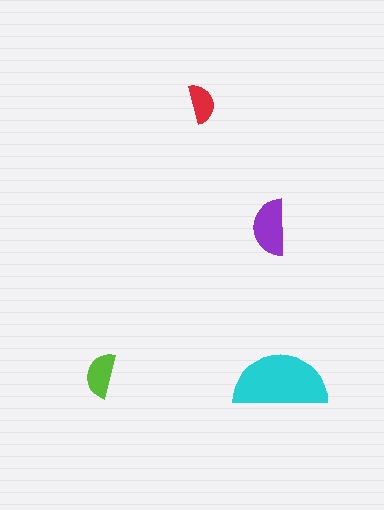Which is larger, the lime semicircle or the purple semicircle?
The purple one.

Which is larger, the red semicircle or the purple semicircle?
The purple one.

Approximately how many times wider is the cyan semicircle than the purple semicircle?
About 1.5 times wider.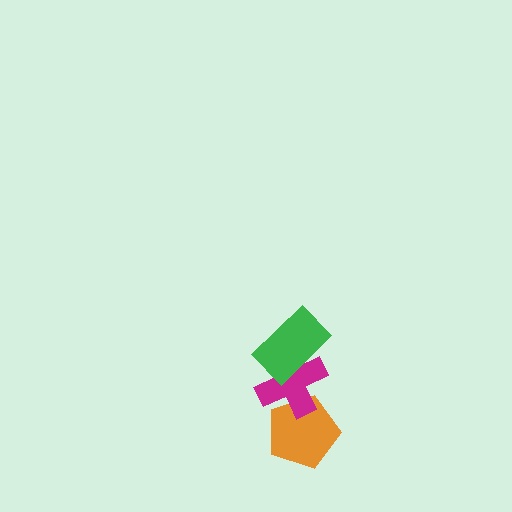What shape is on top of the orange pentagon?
The magenta cross is on top of the orange pentagon.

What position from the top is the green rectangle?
The green rectangle is 1st from the top.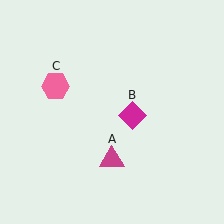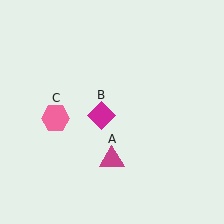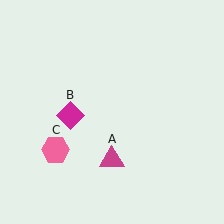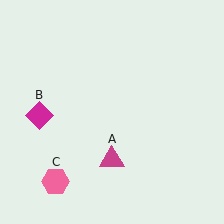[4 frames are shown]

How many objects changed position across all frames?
2 objects changed position: magenta diamond (object B), pink hexagon (object C).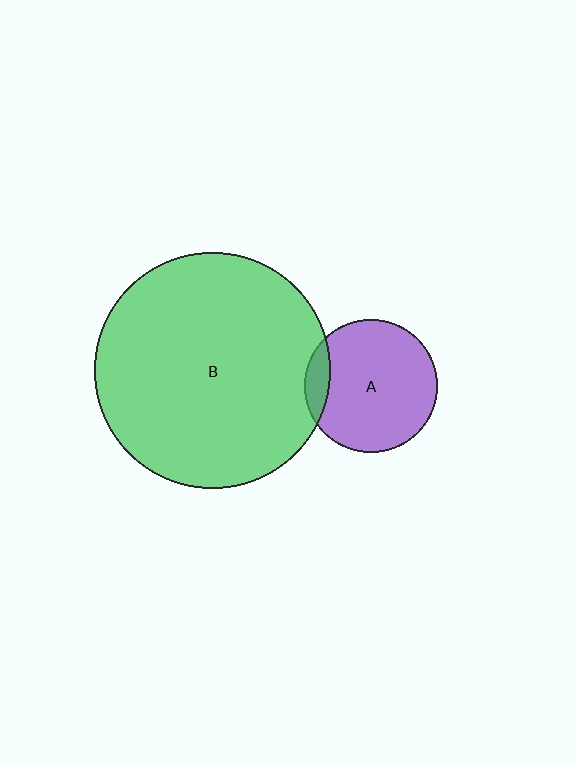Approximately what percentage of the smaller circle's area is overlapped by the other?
Approximately 10%.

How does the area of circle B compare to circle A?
Approximately 3.2 times.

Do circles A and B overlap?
Yes.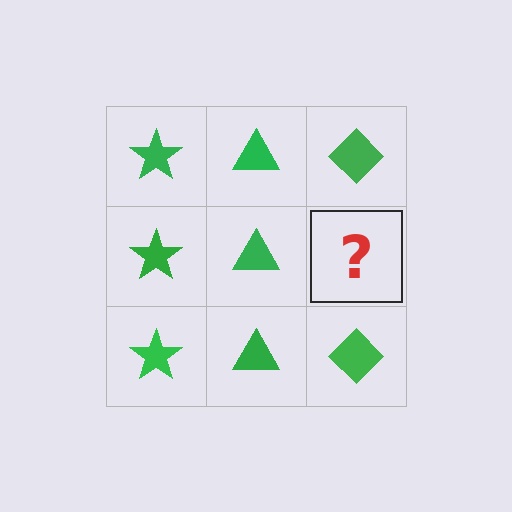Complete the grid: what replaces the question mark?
The question mark should be replaced with a green diamond.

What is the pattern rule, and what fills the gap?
The rule is that each column has a consistent shape. The gap should be filled with a green diamond.